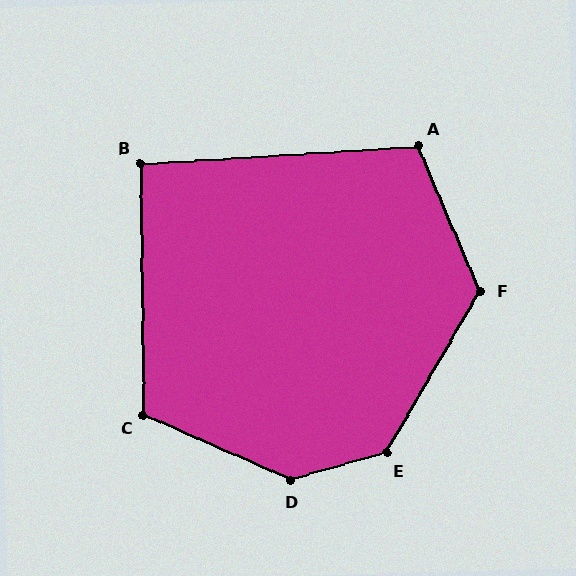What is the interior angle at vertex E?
Approximately 136 degrees (obtuse).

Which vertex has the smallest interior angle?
B, at approximately 93 degrees.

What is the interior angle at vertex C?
Approximately 115 degrees (obtuse).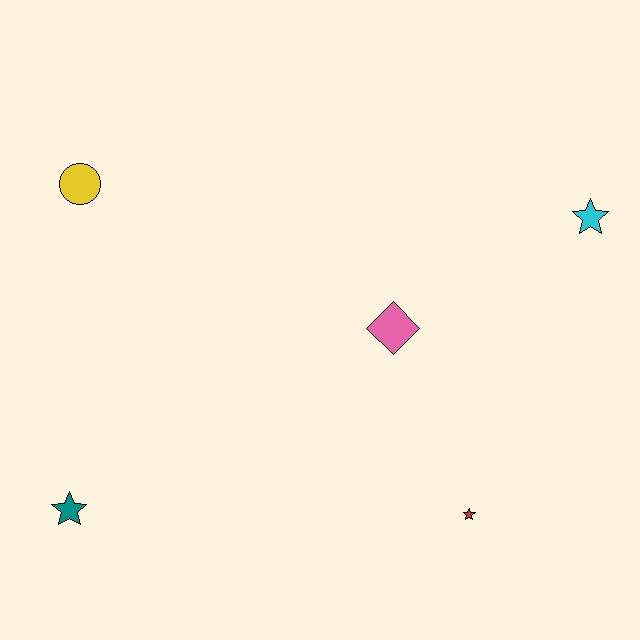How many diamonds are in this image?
There is 1 diamond.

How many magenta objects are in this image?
There are no magenta objects.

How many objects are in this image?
There are 5 objects.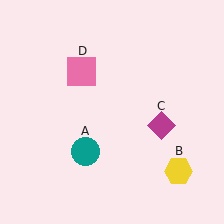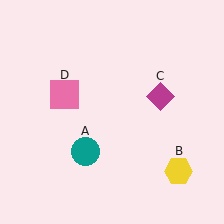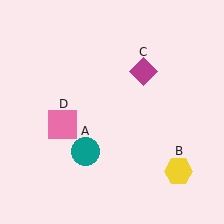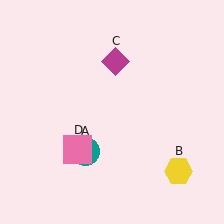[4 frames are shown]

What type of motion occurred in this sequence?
The magenta diamond (object C), pink square (object D) rotated counterclockwise around the center of the scene.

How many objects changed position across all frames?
2 objects changed position: magenta diamond (object C), pink square (object D).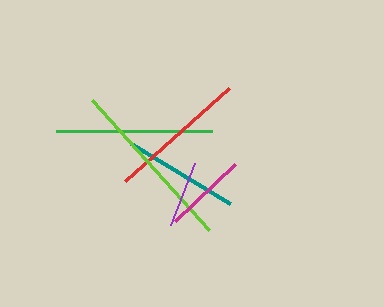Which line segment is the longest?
The lime line is the longest at approximately 175 pixels.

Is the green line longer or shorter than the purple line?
The green line is longer than the purple line.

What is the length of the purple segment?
The purple segment is approximately 66 pixels long.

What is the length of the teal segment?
The teal segment is approximately 116 pixels long.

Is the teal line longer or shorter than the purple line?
The teal line is longer than the purple line.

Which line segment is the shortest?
The purple line is the shortest at approximately 66 pixels.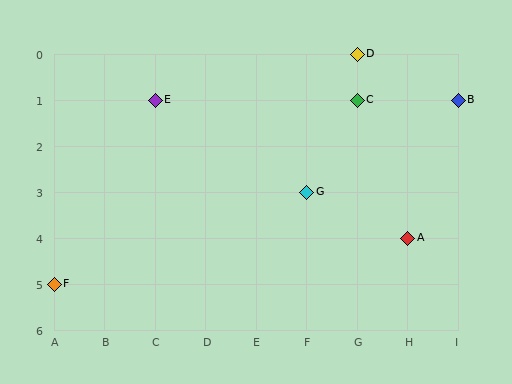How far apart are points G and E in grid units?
Points G and E are 3 columns and 2 rows apart (about 3.6 grid units diagonally).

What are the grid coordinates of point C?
Point C is at grid coordinates (G, 1).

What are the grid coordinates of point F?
Point F is at grid coordinates (A, 5).